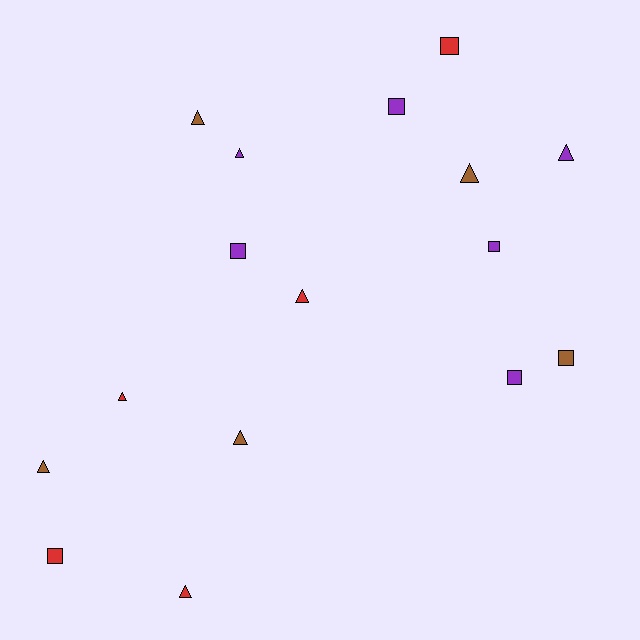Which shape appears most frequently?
Triangle, with 9 objects.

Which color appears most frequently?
Purple, with 6 objects.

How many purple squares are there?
There are 4 purple squares.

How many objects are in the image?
There are 16 objects.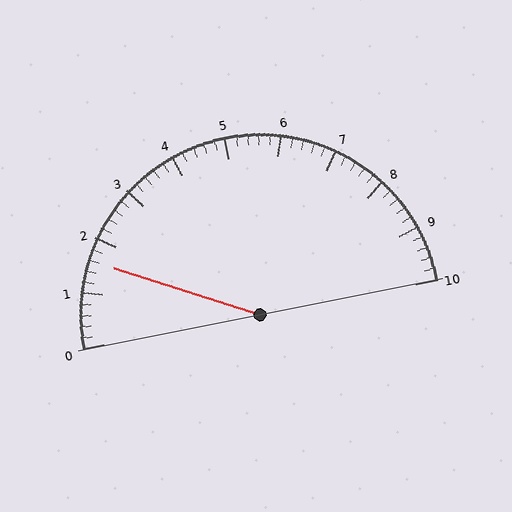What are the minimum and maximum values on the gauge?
The gauge ranges from 0 to 10.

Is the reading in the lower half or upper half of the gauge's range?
The reading is in the lower half of the range (0 to 10).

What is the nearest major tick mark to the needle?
The nearest major tick mark is 2.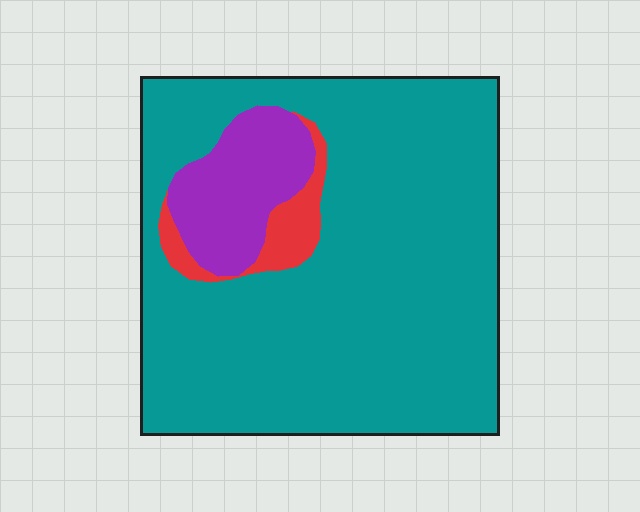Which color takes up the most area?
Teal, at roughly 85%.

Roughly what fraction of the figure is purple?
Purple covers about 10% of the figure.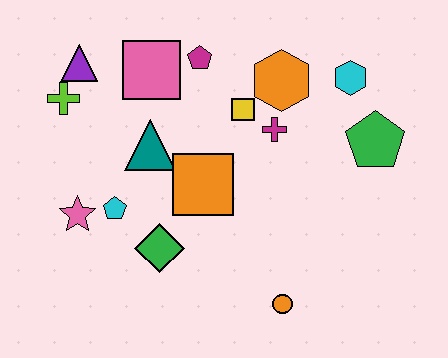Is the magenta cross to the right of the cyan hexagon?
No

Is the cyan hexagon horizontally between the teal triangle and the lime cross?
No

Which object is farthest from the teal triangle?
The green pentagon is farthest from the teal triangle.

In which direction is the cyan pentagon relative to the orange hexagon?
The cyan pentagon is to the left of the orange hexagon.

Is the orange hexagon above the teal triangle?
Yes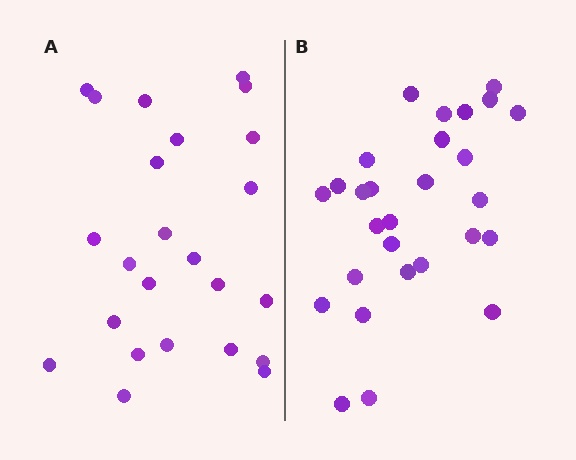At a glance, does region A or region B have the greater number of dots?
Region B (the right region) has more dots.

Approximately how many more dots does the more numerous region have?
Region B has about 4 more dots than region A.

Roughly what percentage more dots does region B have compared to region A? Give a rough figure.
About 15% more.